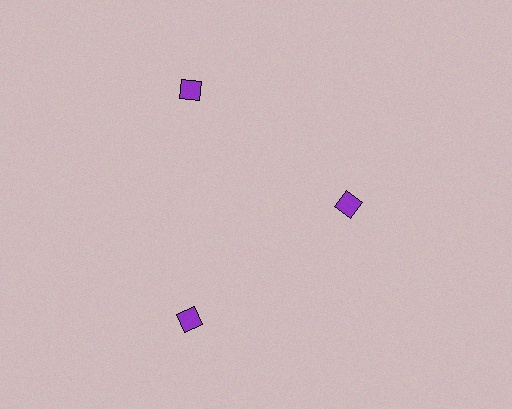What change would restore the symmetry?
The symmetry would be restored by moving it outward, back onto the ring so that all 3 diamonds sit at equal angles and equal distance from the center.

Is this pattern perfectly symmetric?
No. The 3 purple diamonds are arranged in a ring, but one element near the 3 o'clock position is pulled inward toward the center, breaking the 3-fold rotational symmetry.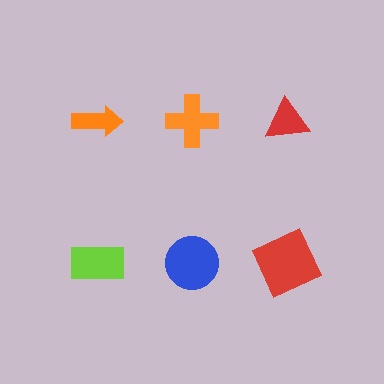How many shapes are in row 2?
3 shapes.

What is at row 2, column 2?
A blue circle.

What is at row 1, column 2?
An orange cross.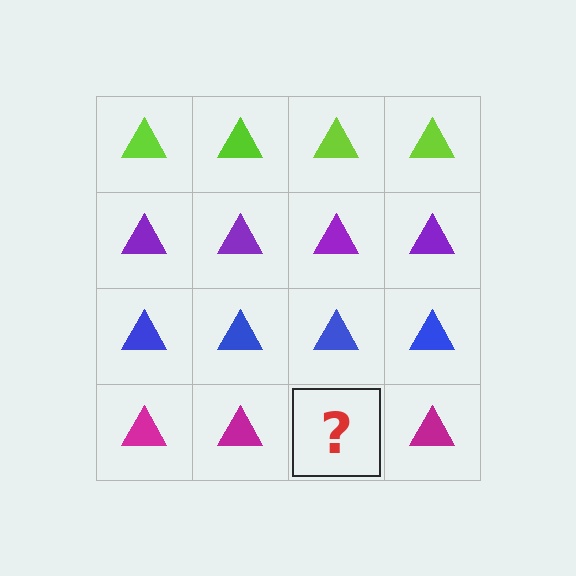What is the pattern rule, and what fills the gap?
The rule is that each row has a consistent color. The gap should be filled with a magenta triangle.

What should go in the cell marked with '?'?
The missing cell should contain a magenta triangle.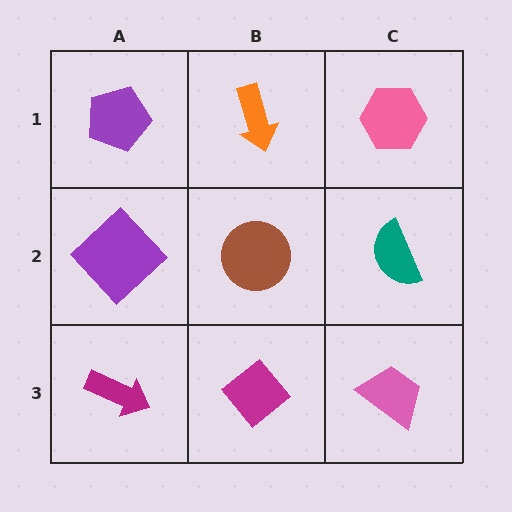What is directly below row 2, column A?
A magenta arrow.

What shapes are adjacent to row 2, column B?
An orange arrow (row 1, column B), a magenta diamond (row 3, column B), a purple diamond (row 2, column A), a teal semicircle (row 2, column C).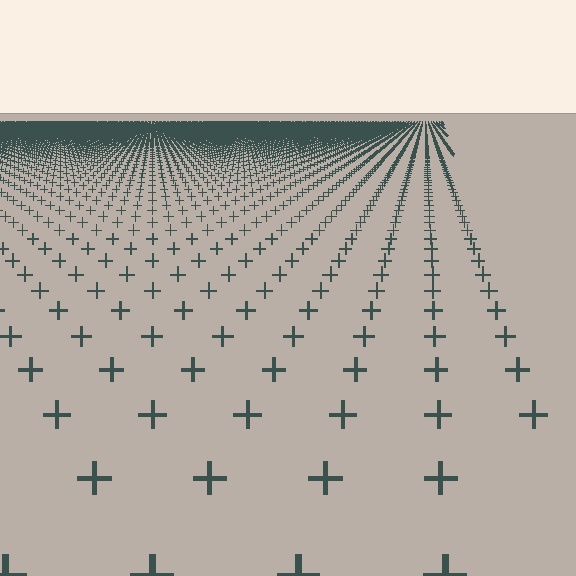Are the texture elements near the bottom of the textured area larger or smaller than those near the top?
Larger. Near the bottom, elements are closer to the viewer and appear at a bigger on-screen size.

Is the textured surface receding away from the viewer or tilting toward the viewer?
The surface is receding away from the viewer. Texture elements get smaller and denser toward the top.